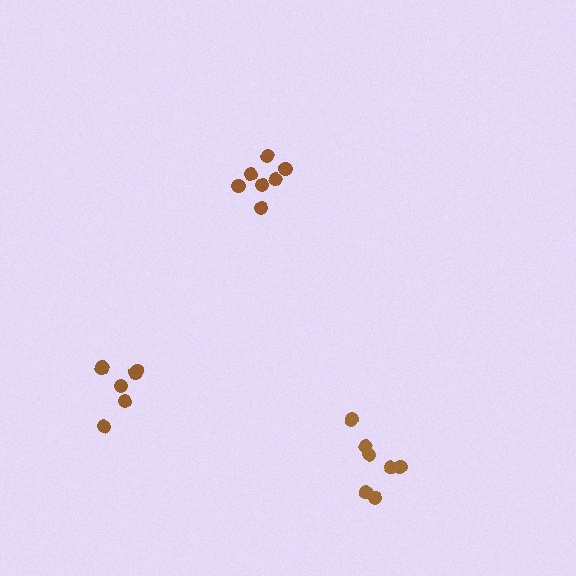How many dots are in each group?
Group 1: 6 dots, Group 2: 7 dots, Group 3: 7 dots (20 total).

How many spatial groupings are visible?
There are 3 spatial groupings.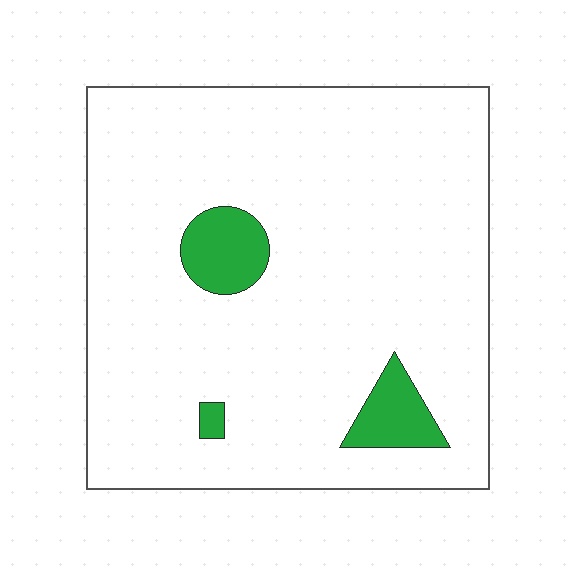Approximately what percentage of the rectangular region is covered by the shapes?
Approximately 10%.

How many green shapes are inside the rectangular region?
3.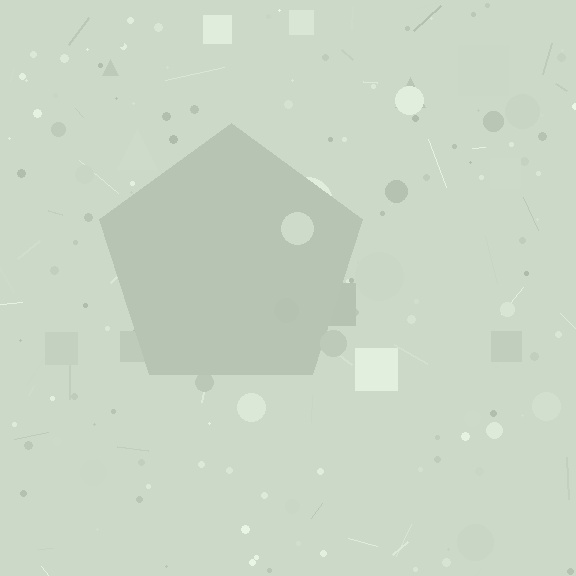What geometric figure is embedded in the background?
A pentagon is embedded in the background.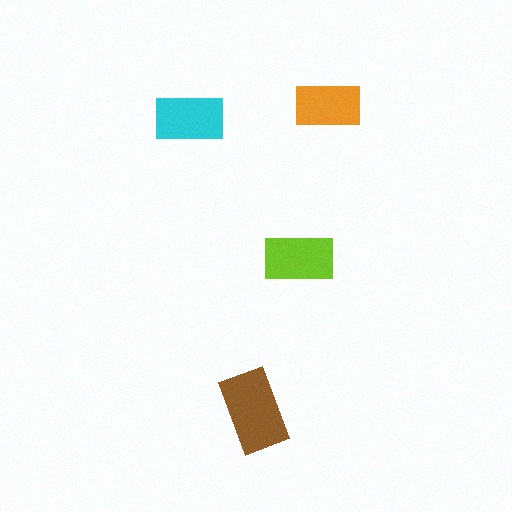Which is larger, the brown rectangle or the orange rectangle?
The brown one.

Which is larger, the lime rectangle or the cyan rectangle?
The lime one.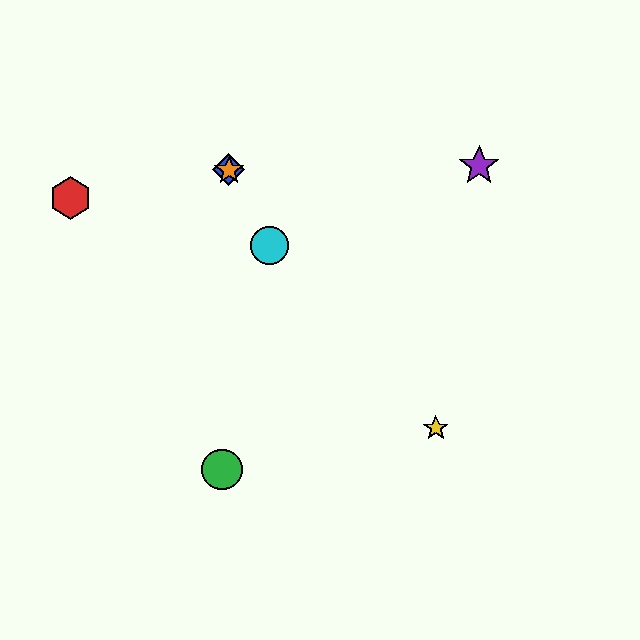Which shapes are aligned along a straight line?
The blue diamond, the orange star, the cyan circle are aligned along a straight line.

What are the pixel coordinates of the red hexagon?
The red hexagon is at (70, 198).